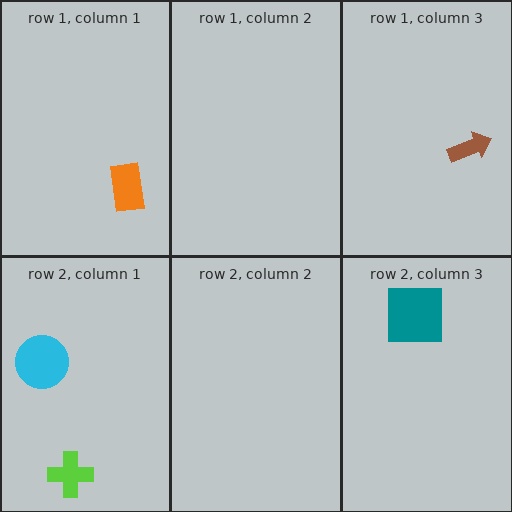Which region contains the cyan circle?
The row 2, column 1 region.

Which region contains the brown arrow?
The row 1, column 3 region.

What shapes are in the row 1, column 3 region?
The brown arrow.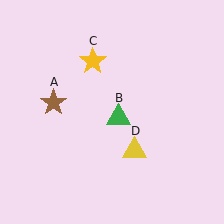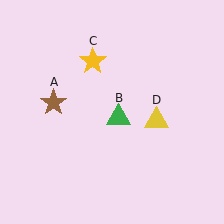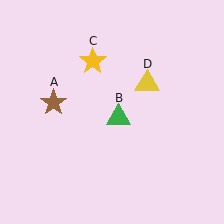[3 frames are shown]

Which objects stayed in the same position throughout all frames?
Brown star (object A) and green triangle (object B) and yellow star (object C) remained stationary.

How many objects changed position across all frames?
1 object changed position: yellow triangle (object D).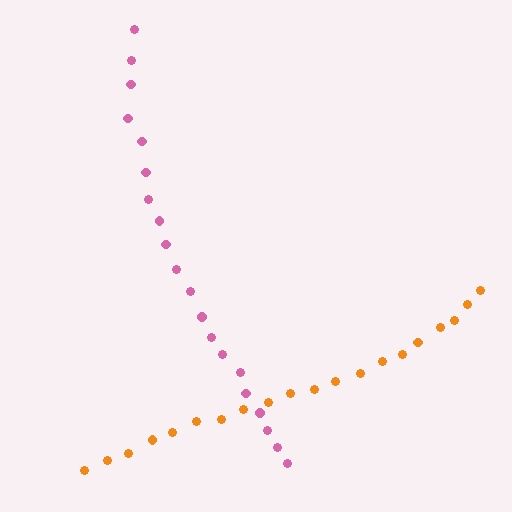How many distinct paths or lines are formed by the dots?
There are 2 distinct paths.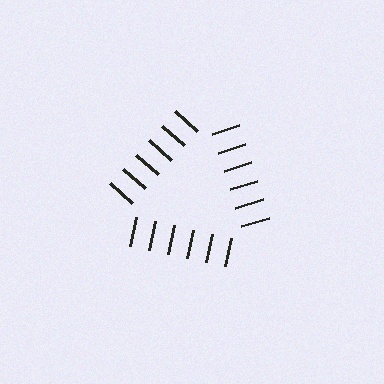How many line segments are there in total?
18 — 6 along each of the 3 edges.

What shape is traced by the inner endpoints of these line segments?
An illusory triangle — the line segments terminate on its edges but no continuous stroke is drawn.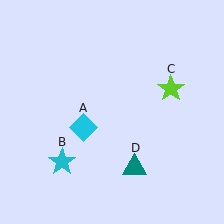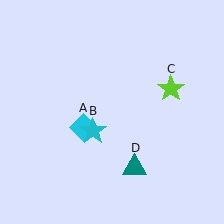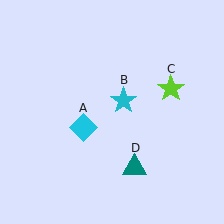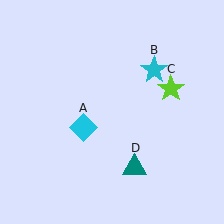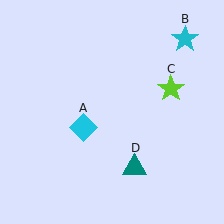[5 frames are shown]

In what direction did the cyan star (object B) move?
The cyan star (object B) moved up and to the right.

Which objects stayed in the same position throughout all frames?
Cyan diamond (object A) and lime star (object C) and teal triangle (object D) remained stationary.